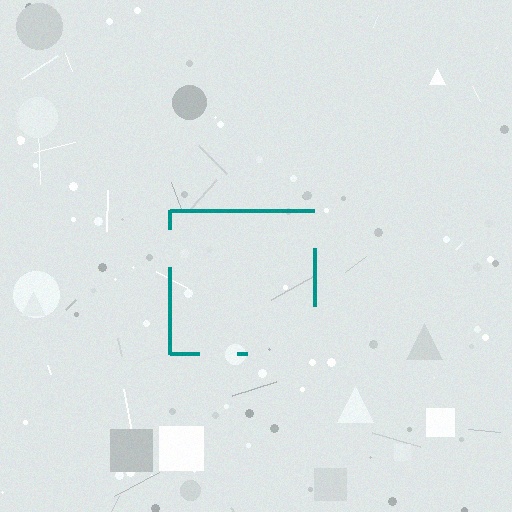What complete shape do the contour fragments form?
The contour fragments form a square.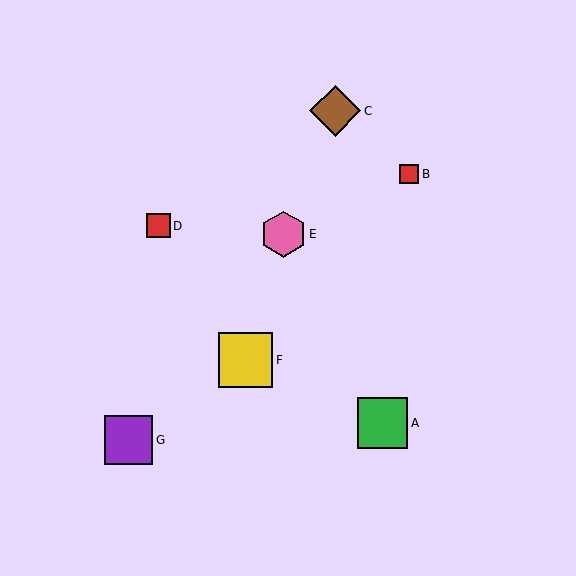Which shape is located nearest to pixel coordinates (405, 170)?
The red square (labeled B) at (409, 174) is nearest to that location.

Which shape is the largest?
The yellow square (labeled F) is the largest.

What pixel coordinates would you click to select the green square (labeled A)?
Click at (382, 423) to select the green square A.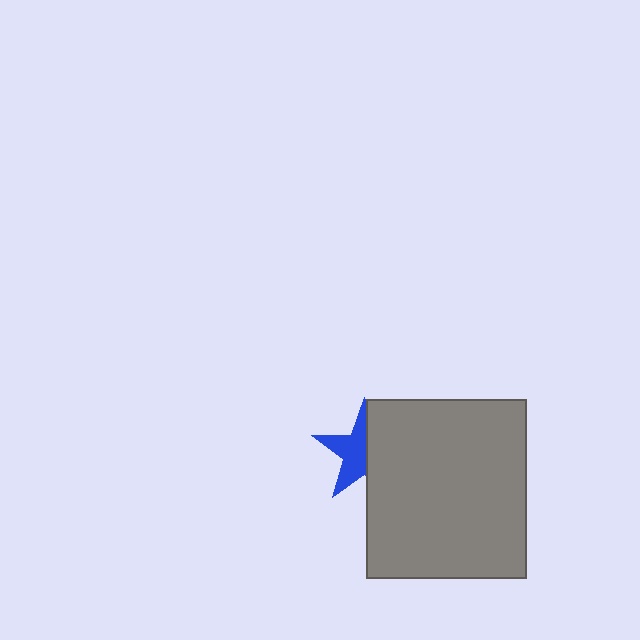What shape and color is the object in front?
The object in front is a gray rectangle.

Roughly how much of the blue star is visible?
About half of it is visible (roughly 52%).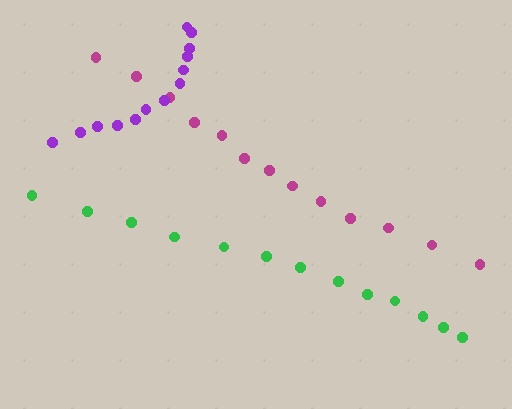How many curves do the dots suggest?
There are 3 distinct paths.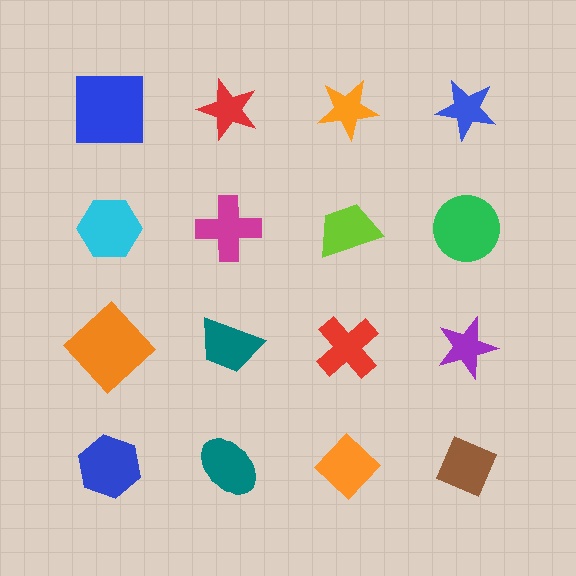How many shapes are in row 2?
4 shapes.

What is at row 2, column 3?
A lime trapezoid.